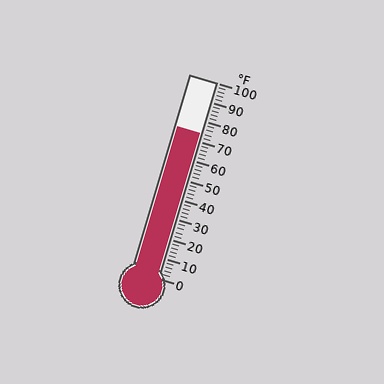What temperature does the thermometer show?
The thermometer shows approximately 74°F.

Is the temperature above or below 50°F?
The temperature is above 50°F.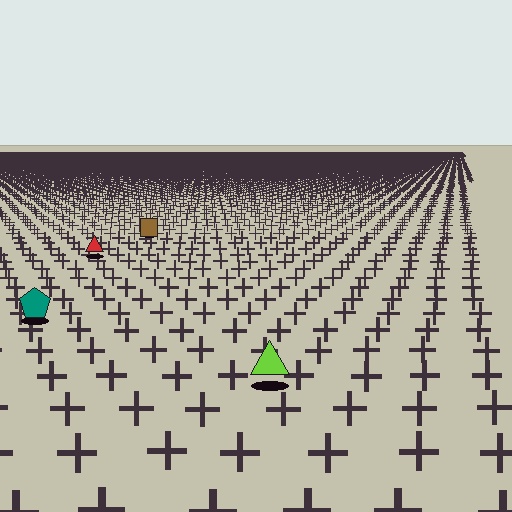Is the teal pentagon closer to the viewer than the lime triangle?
No. The lime triangle is closer — you can tell from the texture gradient: the ground texture is coarser near it.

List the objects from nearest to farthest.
From nearest to farthest: the lime triangle, the teal pentagon, the red triangle, the brown square.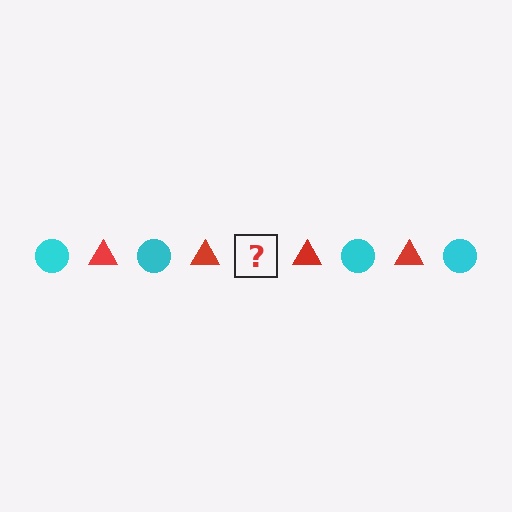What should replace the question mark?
The question mark should be replaced with a cyan circle.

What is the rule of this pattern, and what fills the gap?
The rule is that the pattern alternates between cyan circle and red triangle. The gap should be filled with a cyan circle.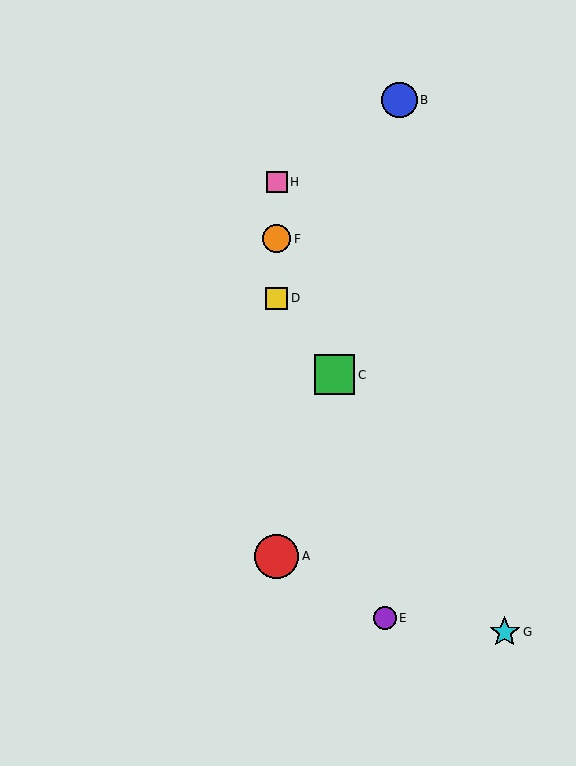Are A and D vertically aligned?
Yes, both are at x≈277.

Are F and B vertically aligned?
No, F is at x≈277 and B is at x≈399.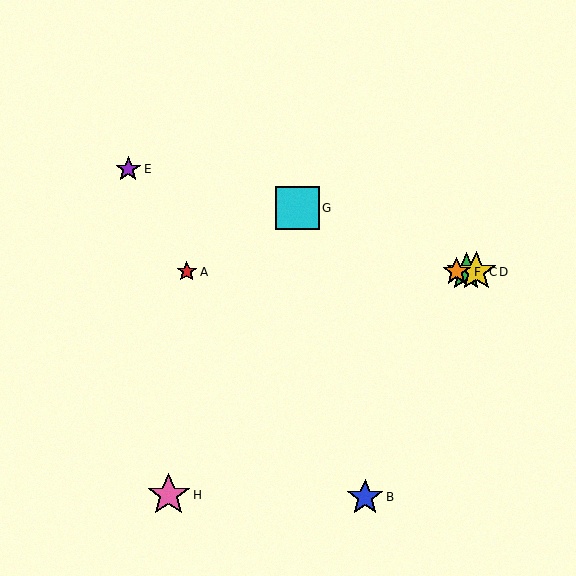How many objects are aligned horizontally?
4 objects (A, C, D, F) are aligned horizontally.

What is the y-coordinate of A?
Object A is at y≈272.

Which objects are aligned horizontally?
Objects A, C, D, F are aligned horizontally.